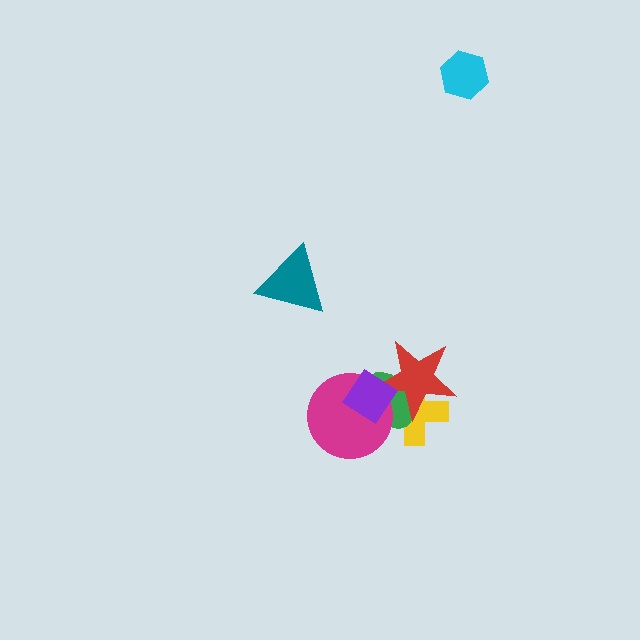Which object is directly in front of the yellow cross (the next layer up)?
The green ellipse is directly in front of the yellow cross.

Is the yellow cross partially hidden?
Yes, it is partially covered by another shape.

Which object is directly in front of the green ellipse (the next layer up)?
The red star is directly in front of the green ellipse.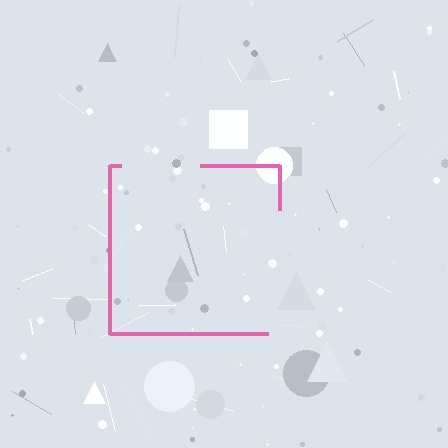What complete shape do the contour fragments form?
The contour fragments form a square.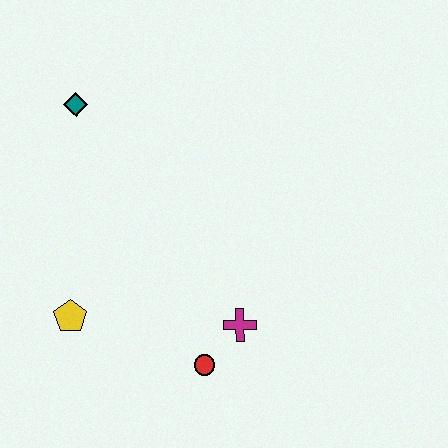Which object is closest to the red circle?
The magenta cross is closest to the red circle.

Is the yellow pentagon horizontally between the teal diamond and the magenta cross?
No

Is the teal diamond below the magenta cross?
No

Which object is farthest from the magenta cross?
The teal diamond is farthest from the magenta cross.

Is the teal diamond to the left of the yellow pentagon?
No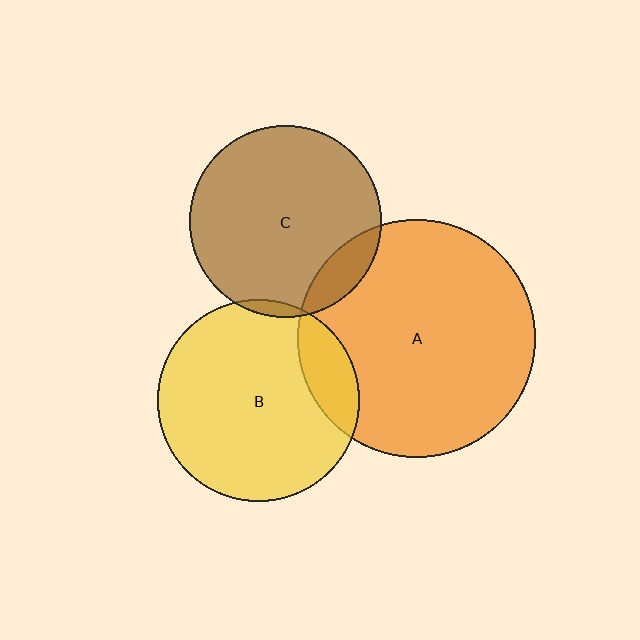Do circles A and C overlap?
Yes.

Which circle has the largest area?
Circle A (orange).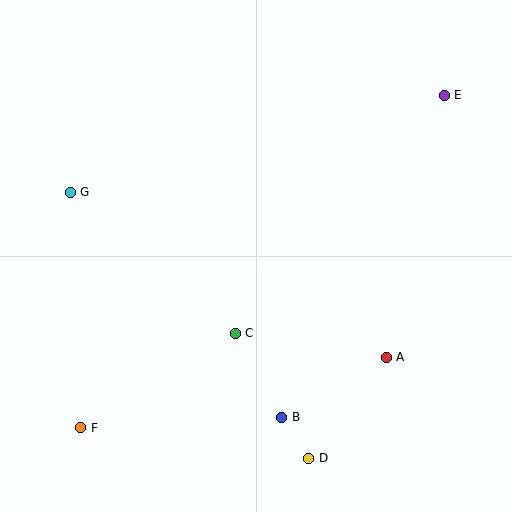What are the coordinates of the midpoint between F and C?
The midpoint between F and C is at (158, 380).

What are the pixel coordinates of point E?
Point E is at (444, 95).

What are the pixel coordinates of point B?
Point B is at (282, 417).